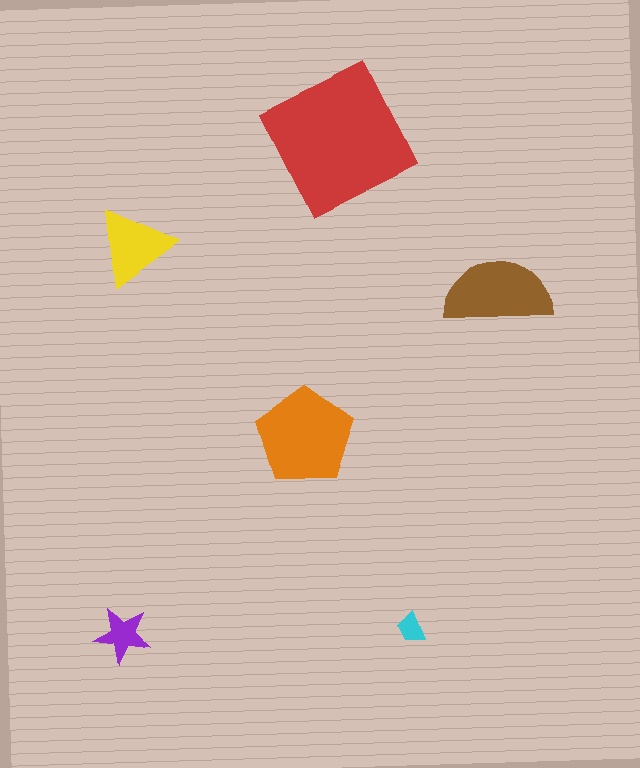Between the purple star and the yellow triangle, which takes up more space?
The yellow triangle.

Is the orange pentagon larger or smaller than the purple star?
Larger.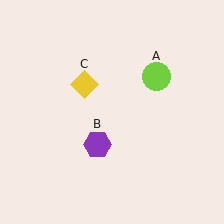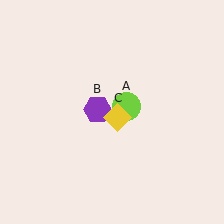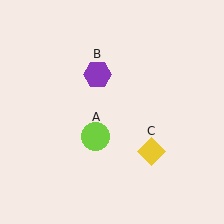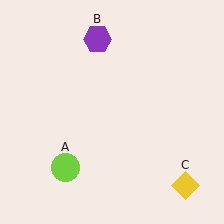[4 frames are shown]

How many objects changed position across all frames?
3 objects changed position: lime circle (object A), purple hexagon (object B), yellow diamond (object C).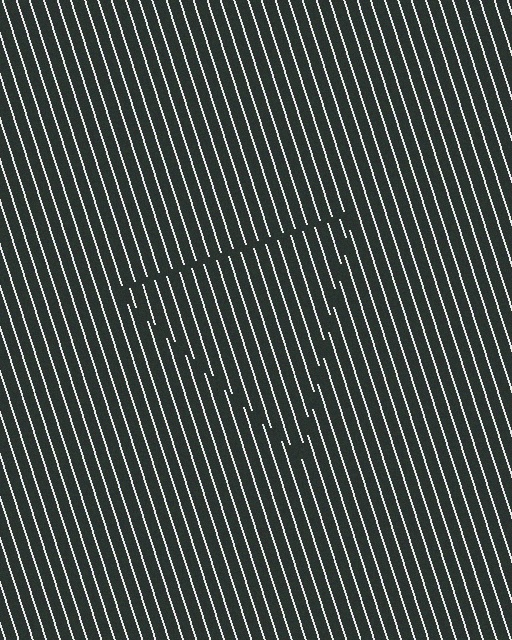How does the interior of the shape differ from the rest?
The interior of the shape contains the same grating, shifted by half a period — the contour is defined by the phase discontinuity where line-ends from the inner and outer gratings abut.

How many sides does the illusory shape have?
3 sides — the line-ends trace a triangle.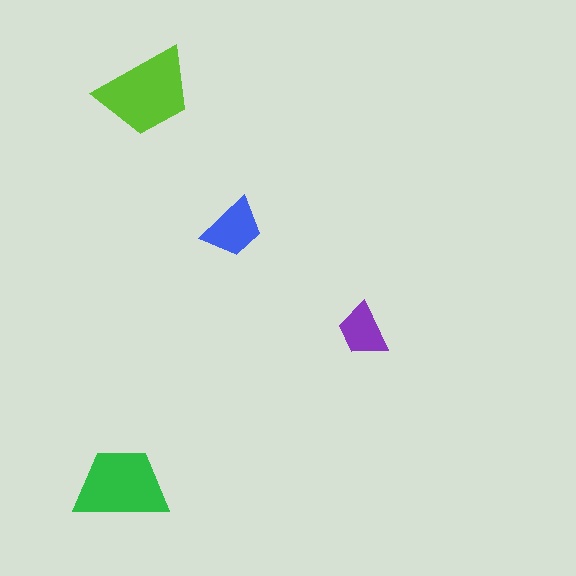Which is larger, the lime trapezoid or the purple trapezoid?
The lime one.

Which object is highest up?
The lime trapezoid is topmost.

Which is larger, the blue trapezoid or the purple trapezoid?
The blue one.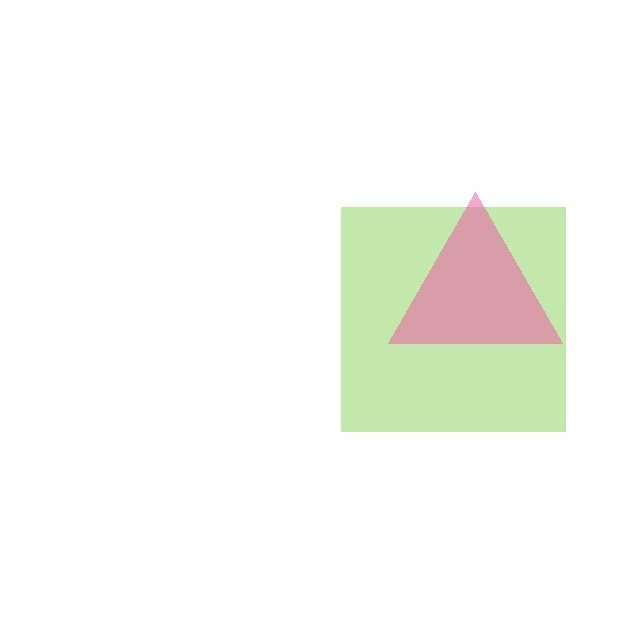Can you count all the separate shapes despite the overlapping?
Yes, there are 2 separate shapes.